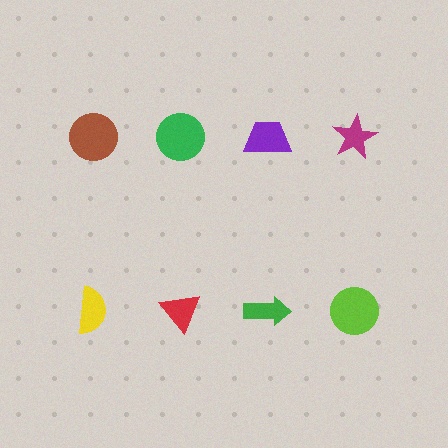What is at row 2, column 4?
A lime circle.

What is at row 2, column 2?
A red triangle.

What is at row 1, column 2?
A green circle.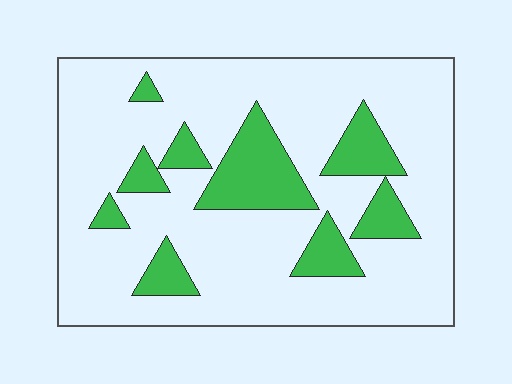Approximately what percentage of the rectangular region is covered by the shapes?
Approximately 20%.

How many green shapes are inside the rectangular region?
9.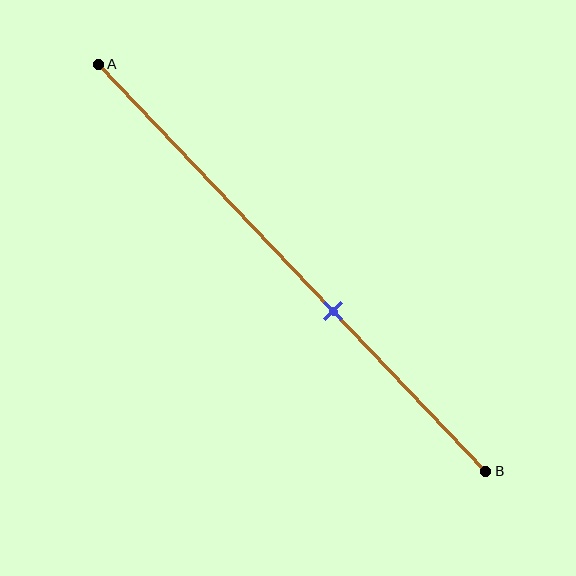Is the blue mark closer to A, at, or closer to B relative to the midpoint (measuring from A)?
The blue mark is closer to point B than the midpoint of segment AB.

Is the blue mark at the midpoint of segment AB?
No, the mark is at about 60% from A, not at the 50% midpoint.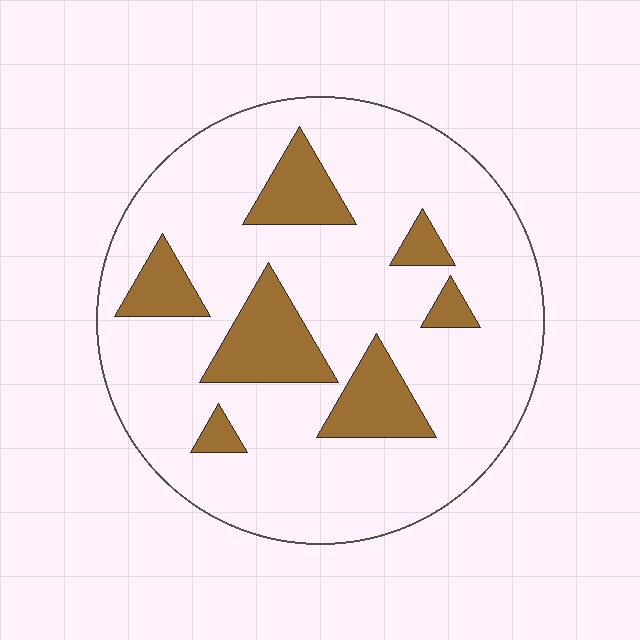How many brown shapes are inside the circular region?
7.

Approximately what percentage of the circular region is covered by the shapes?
Approximately 20%.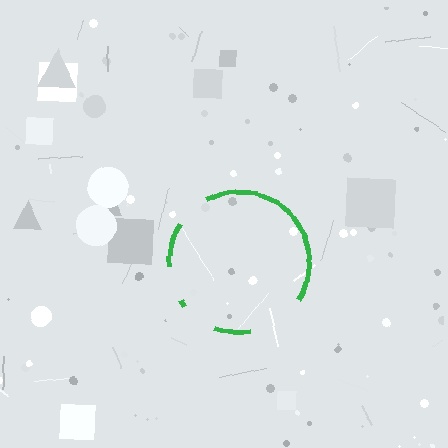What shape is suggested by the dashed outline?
The dashed outline suggests a circle.